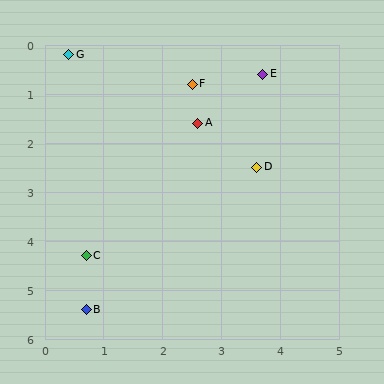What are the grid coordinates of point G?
Point G is at approximately (0.4, 0.2).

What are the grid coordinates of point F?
Point F is at approximately (2.5, 0.8).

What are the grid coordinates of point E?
Point E is at approximately (3.7, 0.6).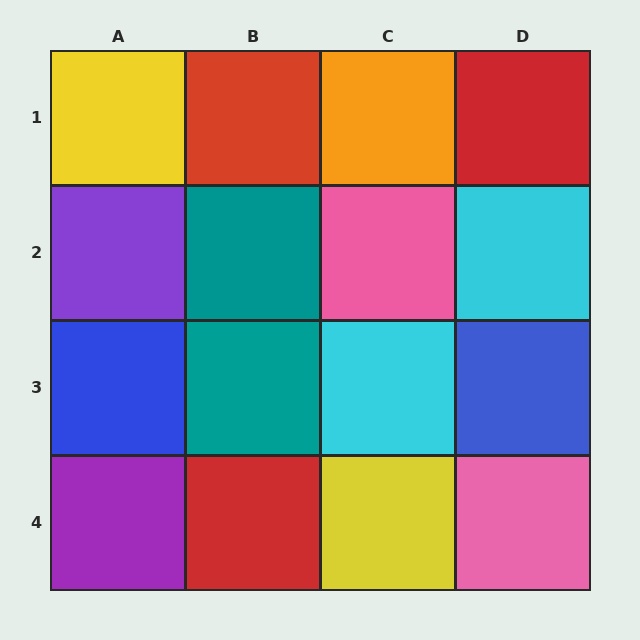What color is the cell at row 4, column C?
Yellow.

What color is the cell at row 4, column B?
Red.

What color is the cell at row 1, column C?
Orange.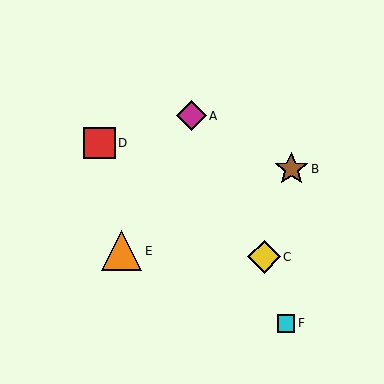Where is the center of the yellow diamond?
The center of the yellow diamond is at (264, 257).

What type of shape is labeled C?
Shape C is a yellow diamond.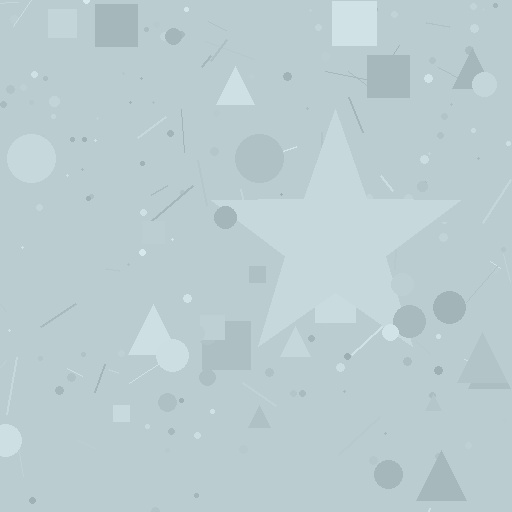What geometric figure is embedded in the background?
A star is embedded in the background.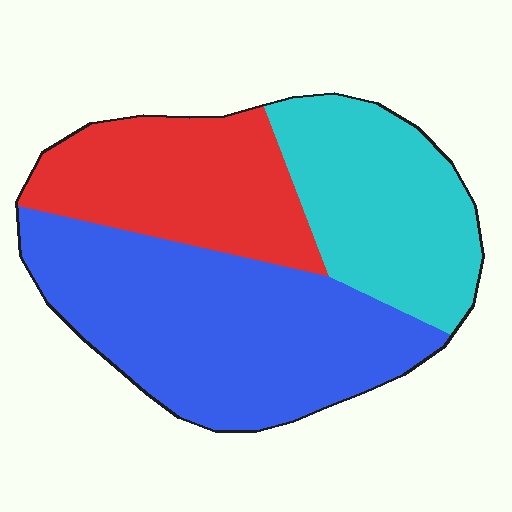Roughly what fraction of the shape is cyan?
Cyan covers around 30% of the shape.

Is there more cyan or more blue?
Blue.